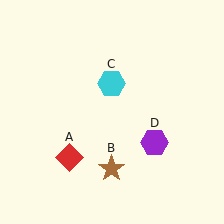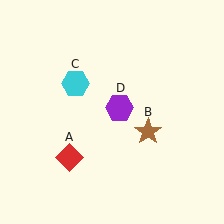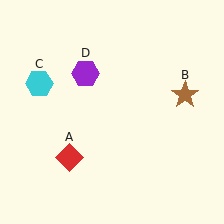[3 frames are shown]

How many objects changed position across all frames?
3 objects changed position: brown star (object B), cyan hexagon (object C), purple hexagon (object D).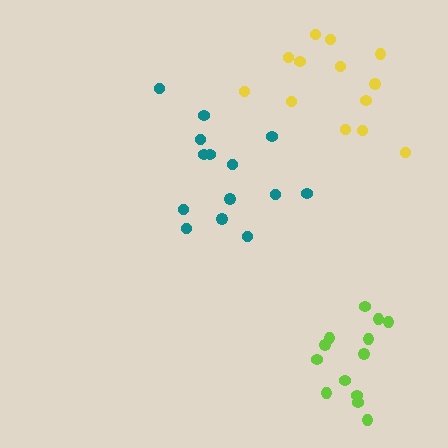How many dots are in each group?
Group 1: 14 dots, Group 2: 13 dots, Group 3: 13 dots (40 total).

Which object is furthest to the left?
The teal cluster is leftmost.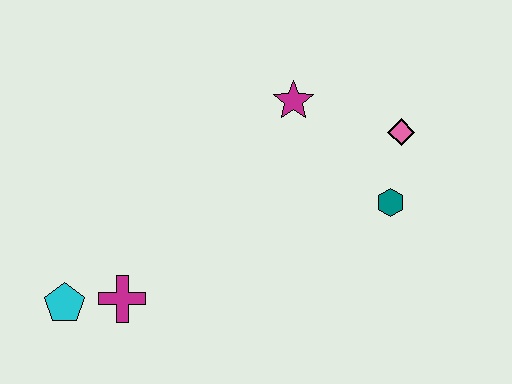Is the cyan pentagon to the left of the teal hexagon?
Yes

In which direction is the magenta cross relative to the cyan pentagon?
The magenta cross is to the right of the cyan pentagon.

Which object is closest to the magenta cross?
The cyan pentagon is closest to the magenta cross.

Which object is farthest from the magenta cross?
The pink diamond is farthest from the magenta cross.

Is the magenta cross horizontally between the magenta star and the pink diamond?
No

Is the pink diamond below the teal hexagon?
No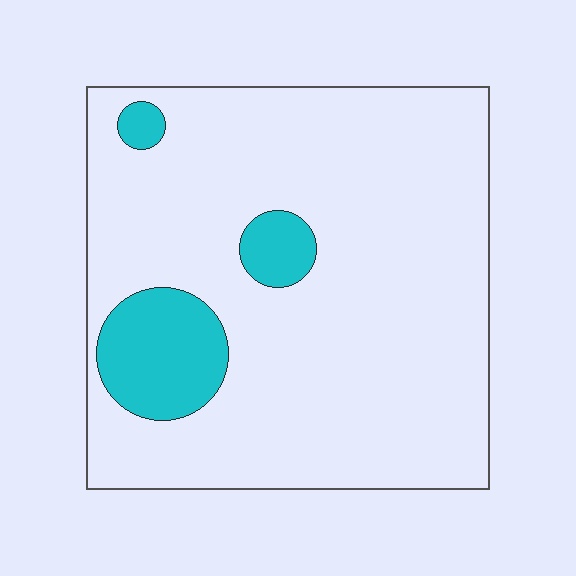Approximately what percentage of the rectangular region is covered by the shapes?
Approximately 15%.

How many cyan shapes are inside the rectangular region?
3.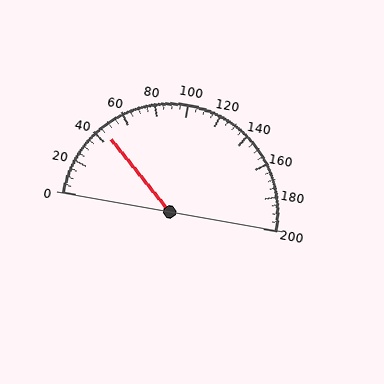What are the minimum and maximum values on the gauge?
The gauge ranges from 0 to 200.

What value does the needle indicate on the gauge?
The needle indicates approximately 45.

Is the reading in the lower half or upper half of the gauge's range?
The reading is in the lower half of the range (0 to 200).